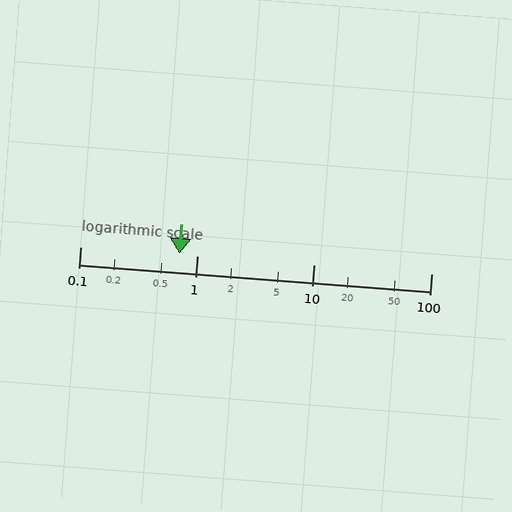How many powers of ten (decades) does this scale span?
The scale spans 3 decades, from 0.1 to 100.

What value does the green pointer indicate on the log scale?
The pointer indicates approximately 0.7.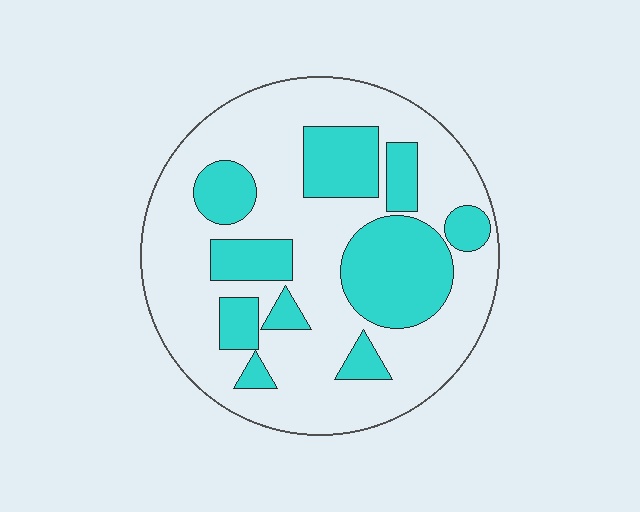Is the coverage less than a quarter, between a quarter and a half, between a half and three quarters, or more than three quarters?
Between a quarter and a half.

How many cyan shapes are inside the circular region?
10.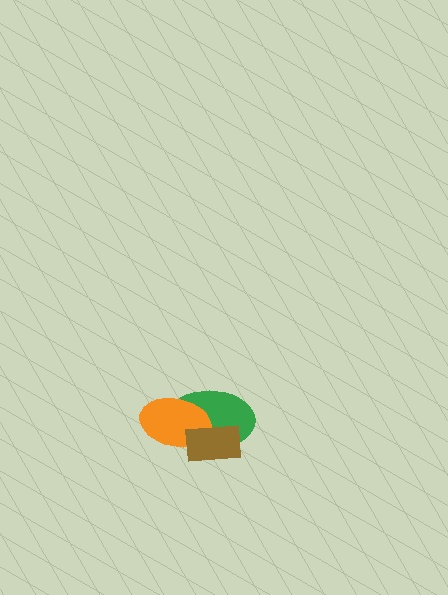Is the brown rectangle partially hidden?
No, no other shape covers it.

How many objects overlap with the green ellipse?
2 objects overlap with the green ellipse.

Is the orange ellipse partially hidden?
Yes, it is partially covered by another shape.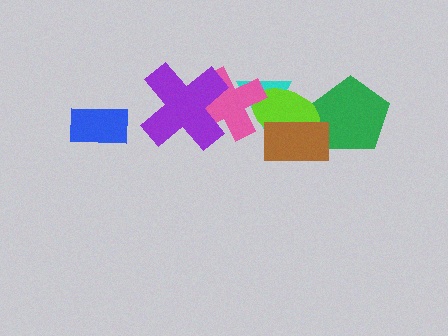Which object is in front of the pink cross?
The purple cross is in front of the pink cross.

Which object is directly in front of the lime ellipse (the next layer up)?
The brown rectangle is directly in front of the lime ellipse.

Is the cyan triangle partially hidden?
Yes, it is partially covered by another shape.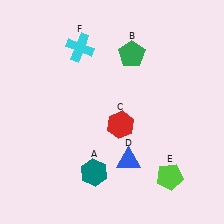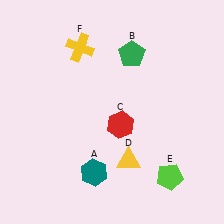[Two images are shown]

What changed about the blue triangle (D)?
In Image 1, D is blue. In Image 2, it changed to yellow.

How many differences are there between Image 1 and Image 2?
There are 2 differences between the two images.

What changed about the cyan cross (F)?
In Image 1, F is cyan. In Image 2, it changed to yellow.